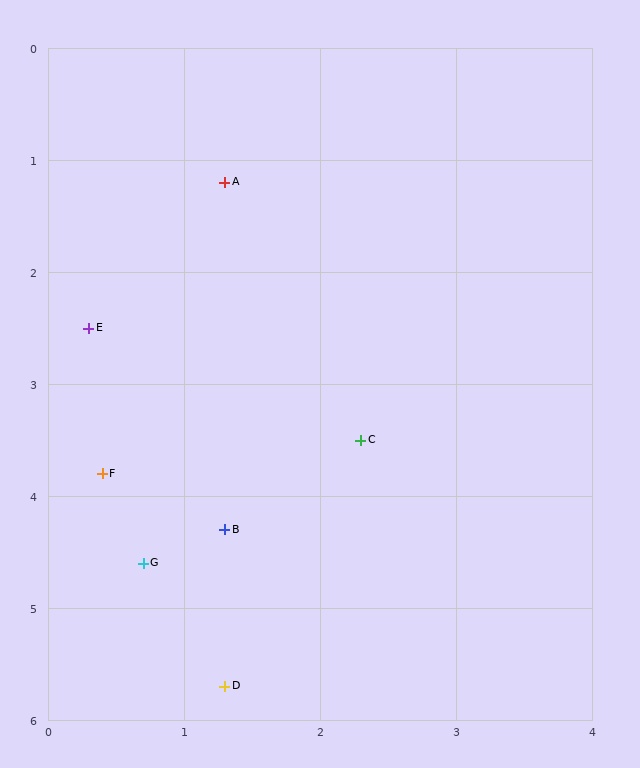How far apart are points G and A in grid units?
Points G and A are about 3.5 grid units apart.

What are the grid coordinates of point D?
Point D is at approximately (1.3, 5.7).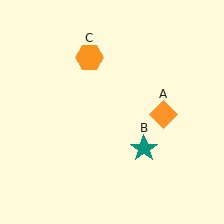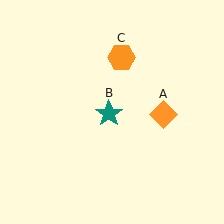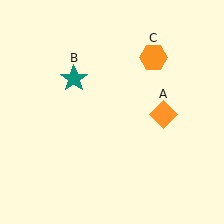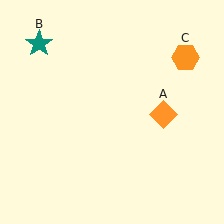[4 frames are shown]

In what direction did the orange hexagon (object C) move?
The orange hexagon (object C) moved right.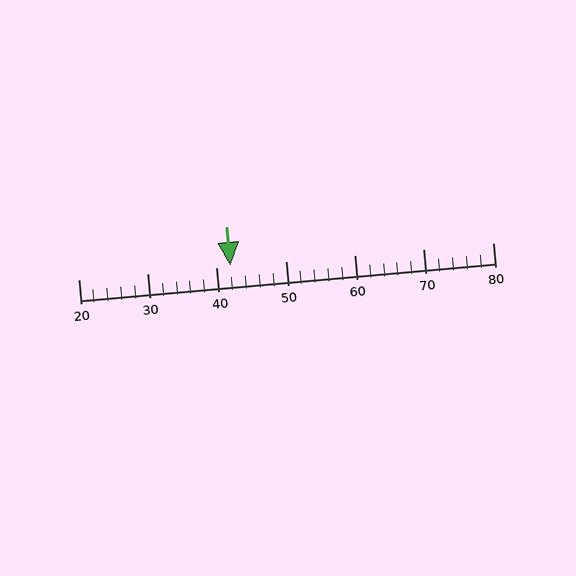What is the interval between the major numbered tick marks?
The major tick marks are spaced 10 units apart.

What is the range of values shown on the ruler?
The ruler shows values from 20 to 80.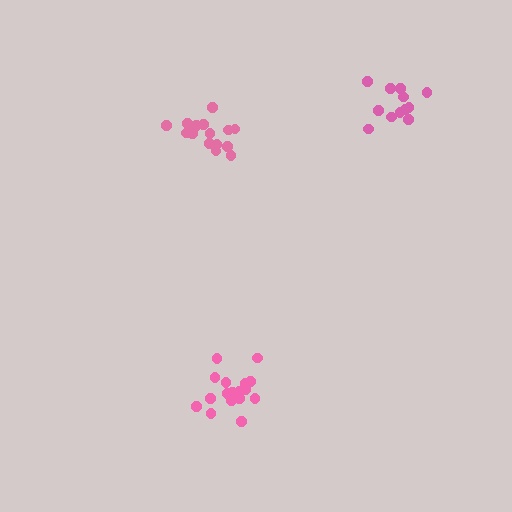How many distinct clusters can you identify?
There are 3 distinct clusters.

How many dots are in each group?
Group 1: 17 dots, Group 2: 12 dots, Group 3: 17 dots (46 total).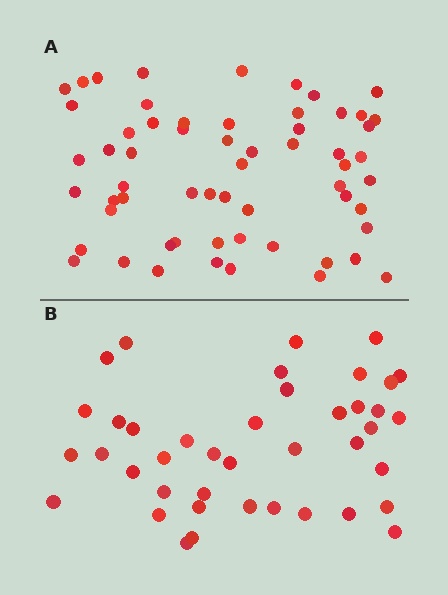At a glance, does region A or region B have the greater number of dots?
Region A (the top region) has more dots.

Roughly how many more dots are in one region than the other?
Region A has approximately 20 more dots than region B.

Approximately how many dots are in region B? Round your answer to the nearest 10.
About 40 dots. (The exact count is 41, which rounds to 40.)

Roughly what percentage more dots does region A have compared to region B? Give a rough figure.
About 45% more.